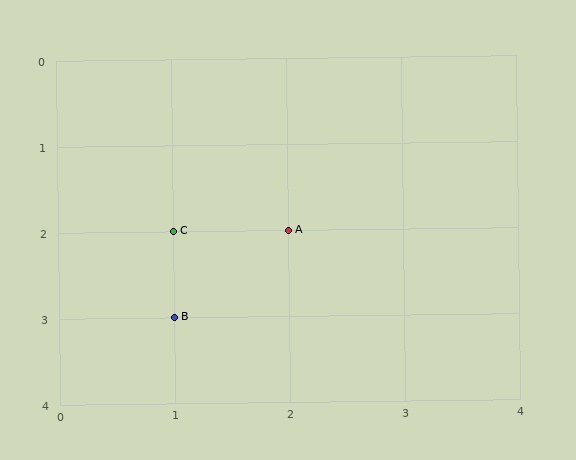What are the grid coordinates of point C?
Point C is at grid coordinates (1, 2).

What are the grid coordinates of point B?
Point B is at grid coordinates (1, 3).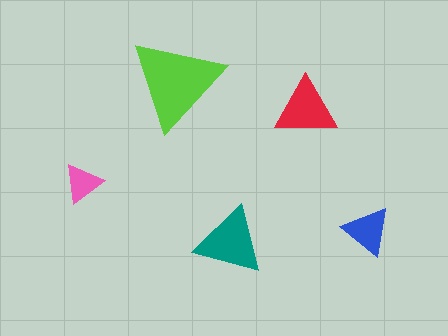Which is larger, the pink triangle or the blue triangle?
The blue one.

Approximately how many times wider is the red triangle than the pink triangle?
About 1.5 times wider.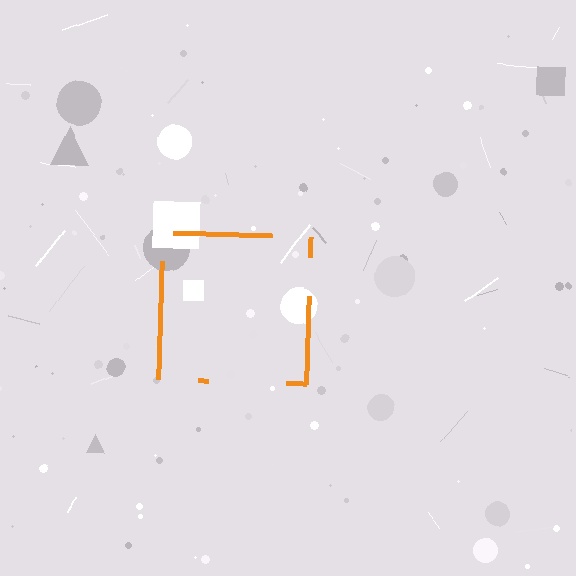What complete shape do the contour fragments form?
The contour fragments form a square.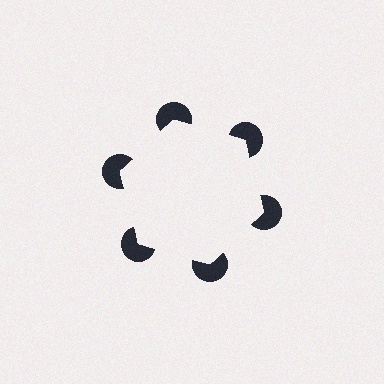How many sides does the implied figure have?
6 sides.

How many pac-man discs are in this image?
There are 6 — one at each vertex of the illusory hexagon.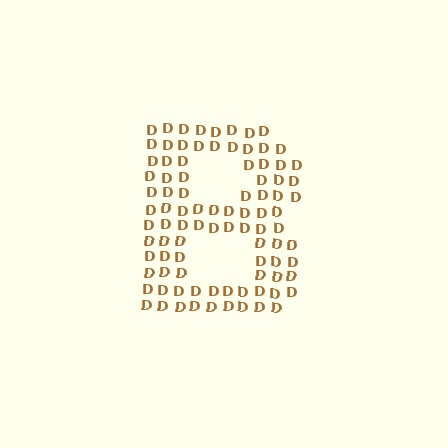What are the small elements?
The small elements are letter D's.